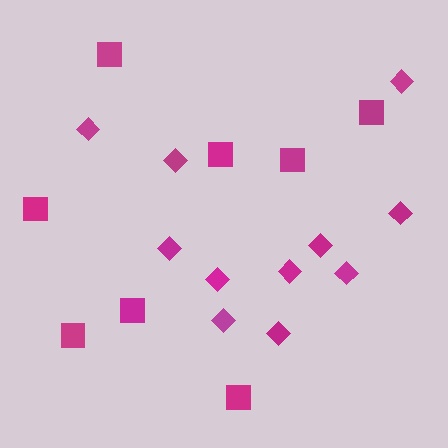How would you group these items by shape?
There are 2 groups: one group of diamonds (11) and one group of squares (8).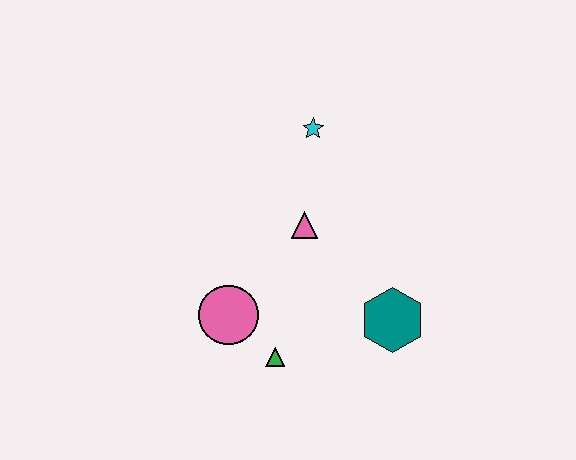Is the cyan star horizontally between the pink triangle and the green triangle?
No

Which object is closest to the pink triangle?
The cyan star is closest to the pink triangle.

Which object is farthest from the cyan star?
The green triangle is farthest from the cyan star.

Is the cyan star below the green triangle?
No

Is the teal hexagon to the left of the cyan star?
No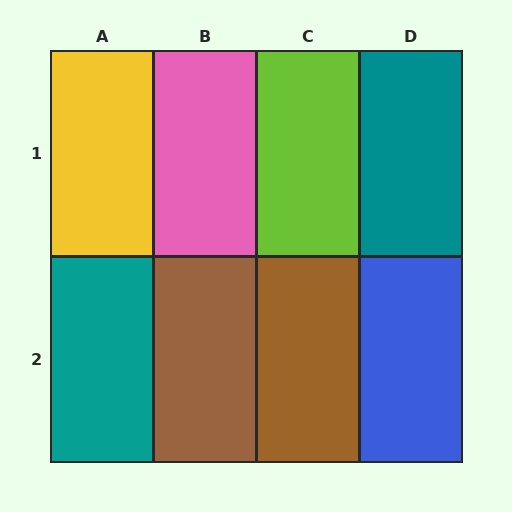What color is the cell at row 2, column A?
Teal.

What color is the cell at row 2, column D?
Blue.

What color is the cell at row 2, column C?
Brown.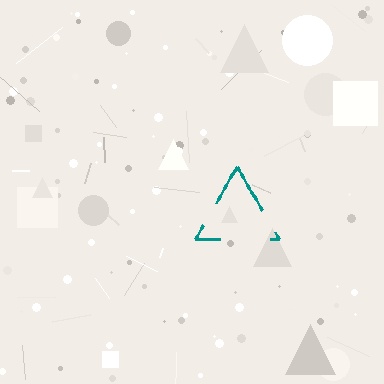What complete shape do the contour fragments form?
The contour fragments form a triangle.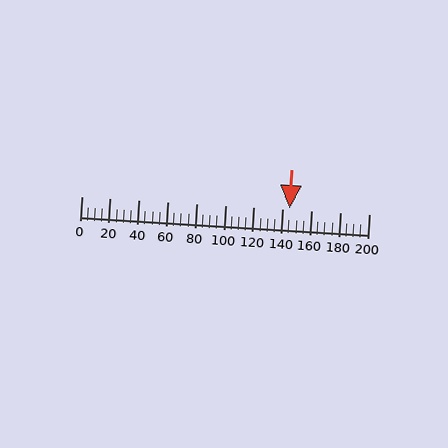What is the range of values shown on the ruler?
The ruler shows values from 0 to 200.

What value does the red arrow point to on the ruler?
The red arrow points to approximately 145.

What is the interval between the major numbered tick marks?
The major tick marks are spaced 20 units apart.